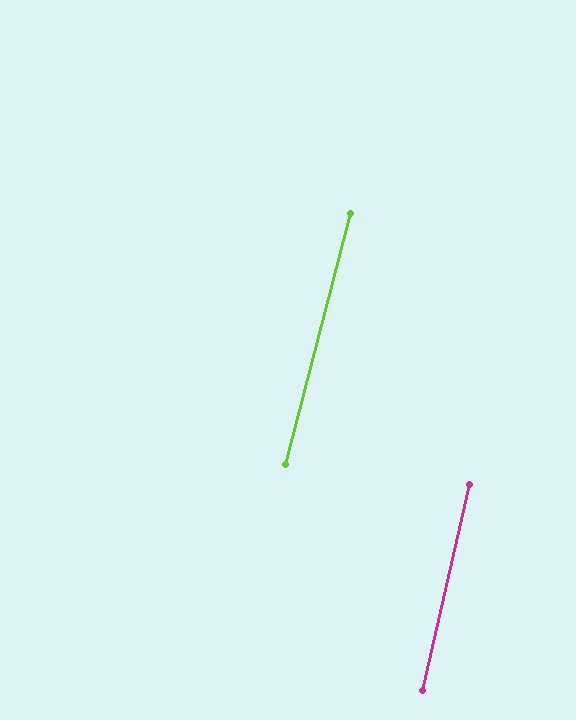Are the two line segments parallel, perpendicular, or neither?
Parallel — their directions differ by only 1.7°.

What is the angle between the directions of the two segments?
Approximately 2 degrees.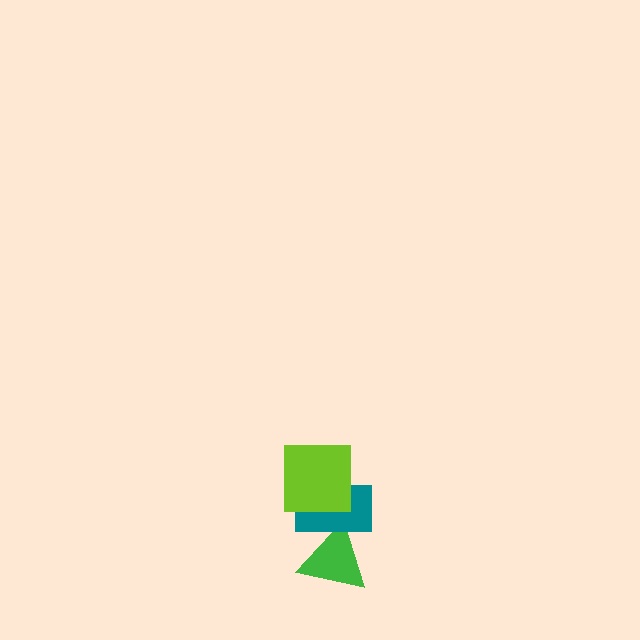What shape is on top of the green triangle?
The teal rectangle is on top of the green triangle.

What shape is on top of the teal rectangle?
The lime square is on top of the teal rectangle.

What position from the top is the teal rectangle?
The teal rectangle is 2nd from the top.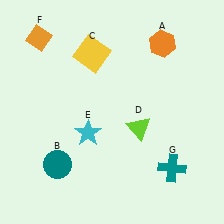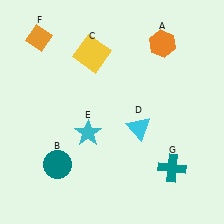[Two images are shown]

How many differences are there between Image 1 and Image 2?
There is 1 difference between the two images.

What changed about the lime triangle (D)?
In Image 1, D is lime. In Image 2, it changed to cyan.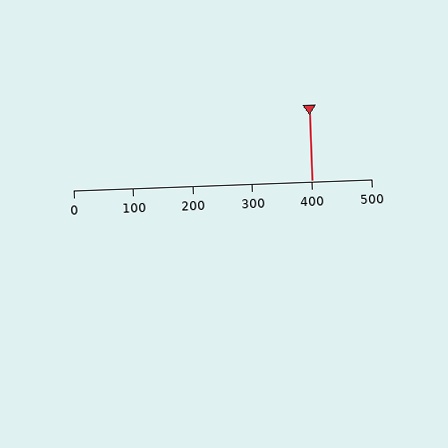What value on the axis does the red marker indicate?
The marker indicates approximately 400.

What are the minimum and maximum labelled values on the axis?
The axis runs from 0 to 500.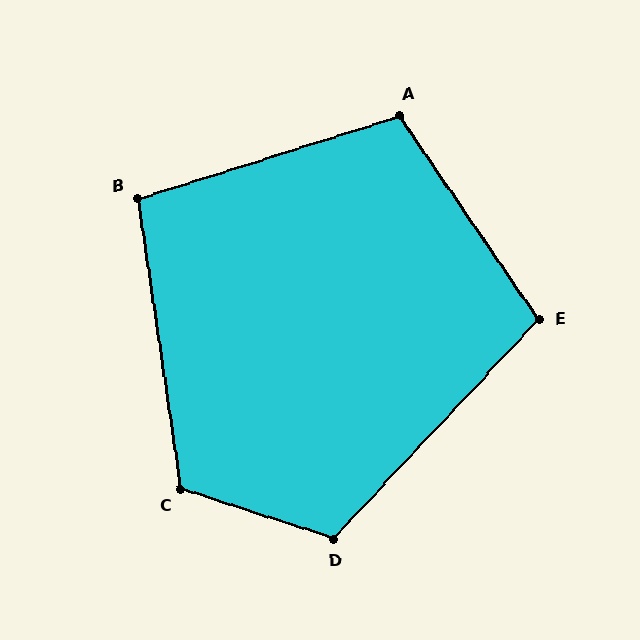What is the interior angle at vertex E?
Approximately 102 degrees (obtuse).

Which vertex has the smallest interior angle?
B, at approximately 99 degrees.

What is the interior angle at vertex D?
Approximately 115 degrees (obtuse).